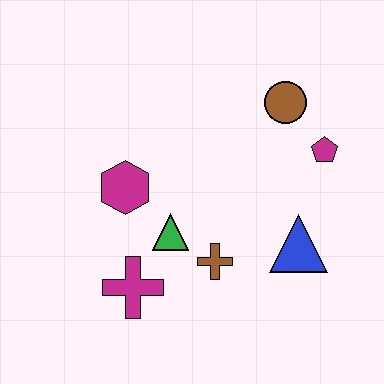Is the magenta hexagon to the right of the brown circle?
No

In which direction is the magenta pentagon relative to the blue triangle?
The magenta pentagon is above the blue triangle.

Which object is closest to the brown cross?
The green triangle is closest to the brown cross.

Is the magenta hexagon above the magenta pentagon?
No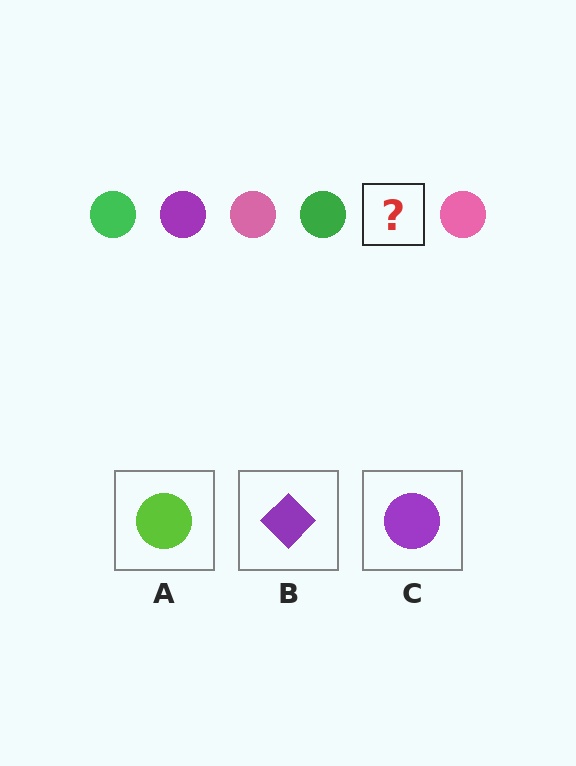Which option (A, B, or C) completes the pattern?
C.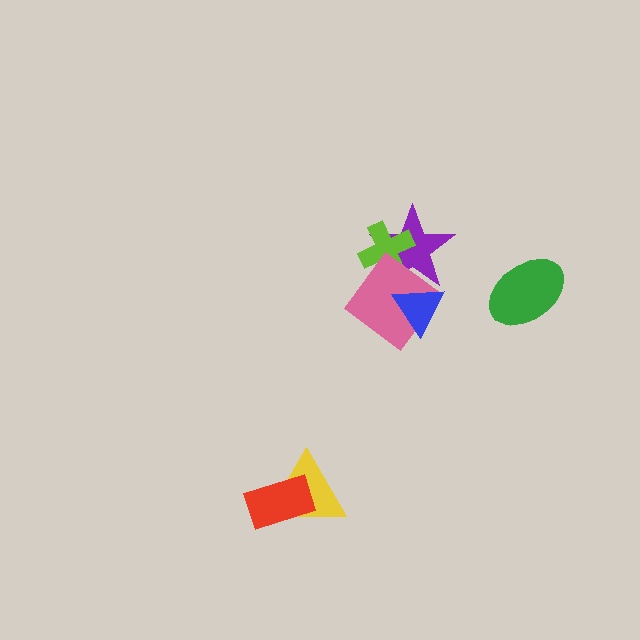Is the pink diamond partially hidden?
Yes, it is partially covered by another shape.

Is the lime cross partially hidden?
Yes, it is partially covered by another shape.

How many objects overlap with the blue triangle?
2 objects overlap with the blue triangle.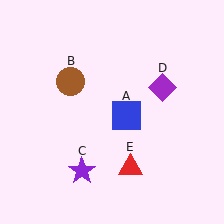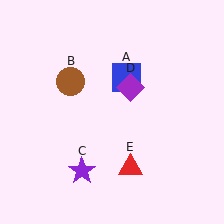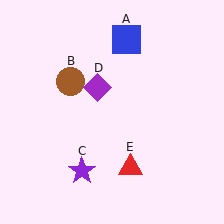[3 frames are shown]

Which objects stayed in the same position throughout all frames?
Brown circle (object B) and purple star (object C) and red triangle (object E) remained stationary.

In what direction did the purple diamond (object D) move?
The purple diamond (object D) moved left.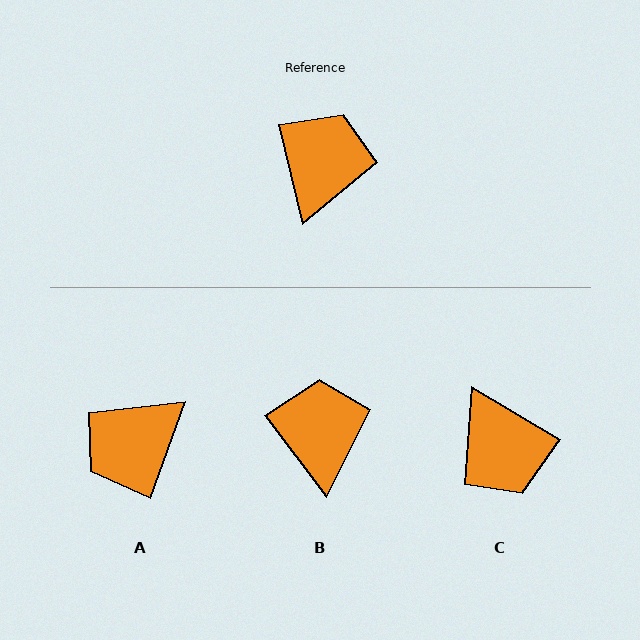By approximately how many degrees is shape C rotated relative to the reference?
Approximately 134 degrees clockwise.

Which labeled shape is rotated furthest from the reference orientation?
A, about 147 degrees away.